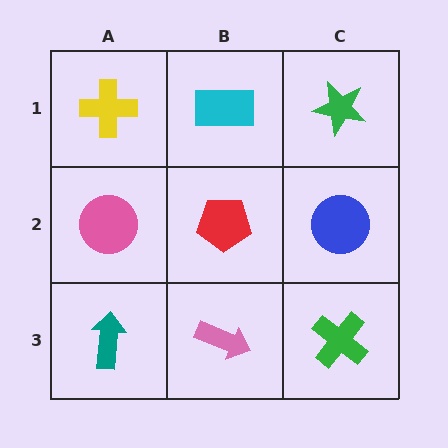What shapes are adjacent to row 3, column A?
A pink circle (row 2, column A), a pink arrow (row 3, column B).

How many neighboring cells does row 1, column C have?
2.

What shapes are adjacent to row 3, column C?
A blue circle (row 2, column C), a pink arrow (row 3, column B).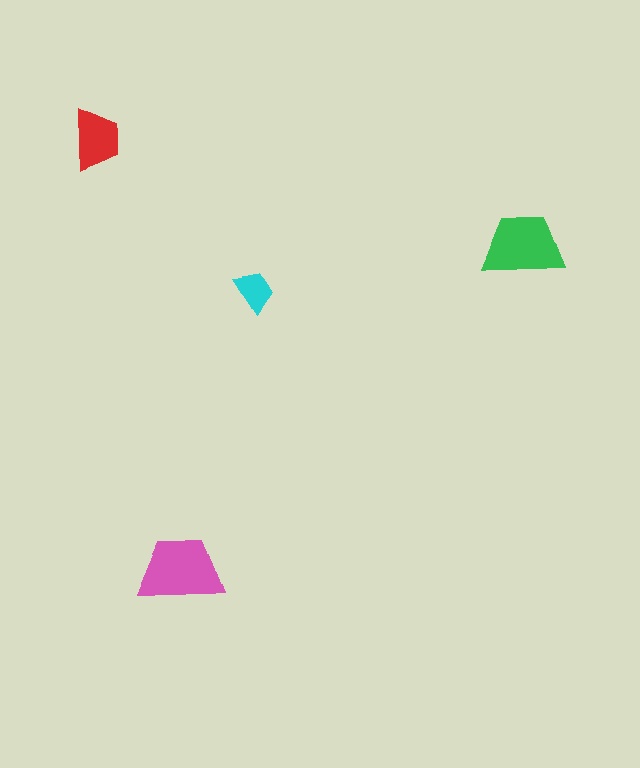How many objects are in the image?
There are 4 objects in the image.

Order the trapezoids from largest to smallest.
the pink one, the green one, the red one, the cyan one.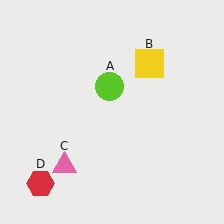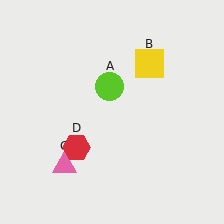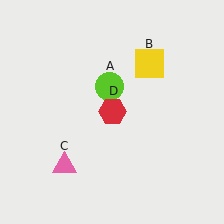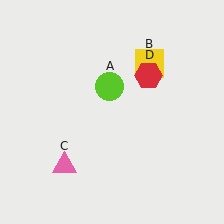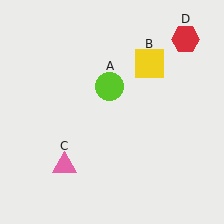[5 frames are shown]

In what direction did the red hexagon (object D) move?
The red hexagon (object D) moved up and to the right.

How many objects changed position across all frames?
1 object changed position: red hexagon (object D).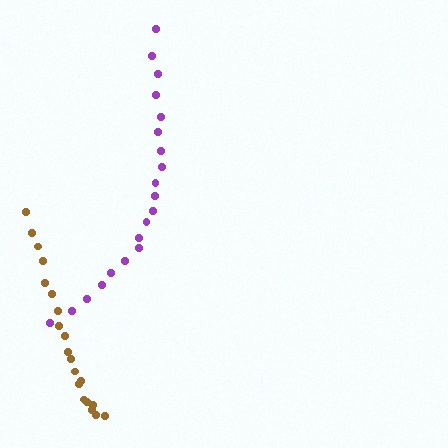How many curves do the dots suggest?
There are 2 distinct paths.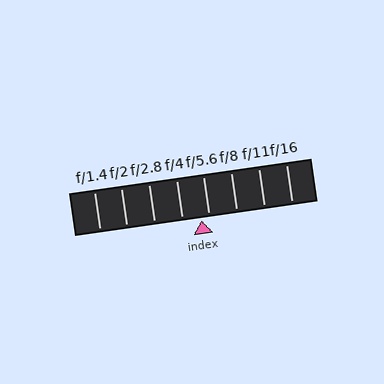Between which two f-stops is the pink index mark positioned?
The index mark is between f/4 and f/5.6.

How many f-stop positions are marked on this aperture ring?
There are 8 f-stop positions marked.